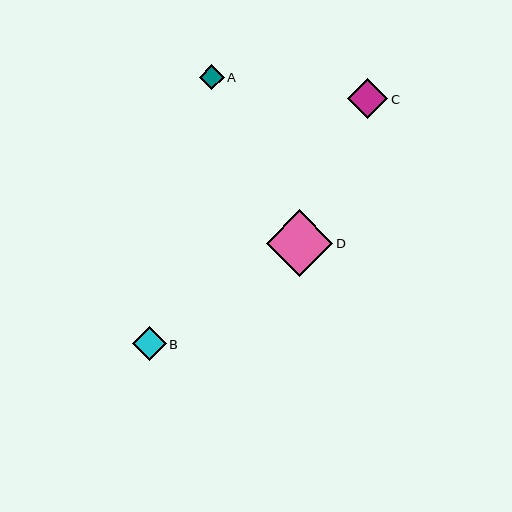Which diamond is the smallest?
Diamond A is the smallest with a size of approximately 25 pixels.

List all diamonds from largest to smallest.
From largest to smallest: D, C, B, A.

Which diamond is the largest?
Diamond D is the largest with a size of approximately 66 pixels.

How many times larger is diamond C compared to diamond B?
Diamond C is approximately 1.2 times the size of diamond B.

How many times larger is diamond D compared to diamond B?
Diamond D is approximately 1.9 times the size of diamond B.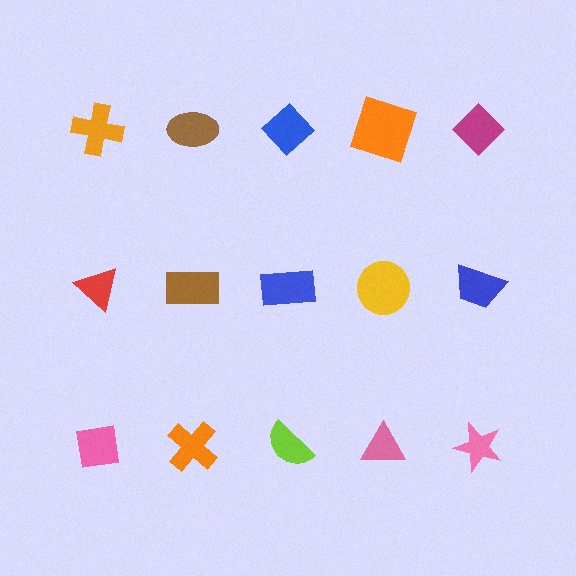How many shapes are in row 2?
5 shapes.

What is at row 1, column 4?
An orange square.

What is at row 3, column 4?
A pink triangle.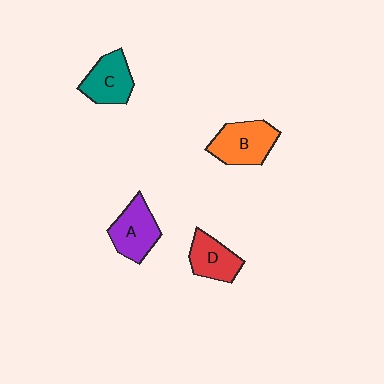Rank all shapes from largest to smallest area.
From largest to smallest: B (orange), A (purple), C (teal), D (red).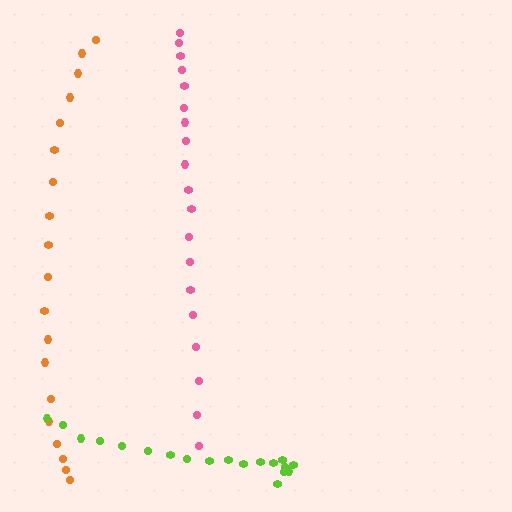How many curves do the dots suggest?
There are 3 distinct paths.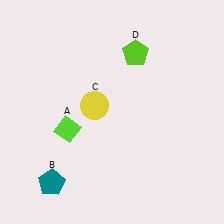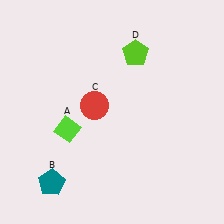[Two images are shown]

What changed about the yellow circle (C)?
In Image 1, C is yellow. In Image 2, it changed to red.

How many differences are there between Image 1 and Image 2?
There is 1 difference between the two images.